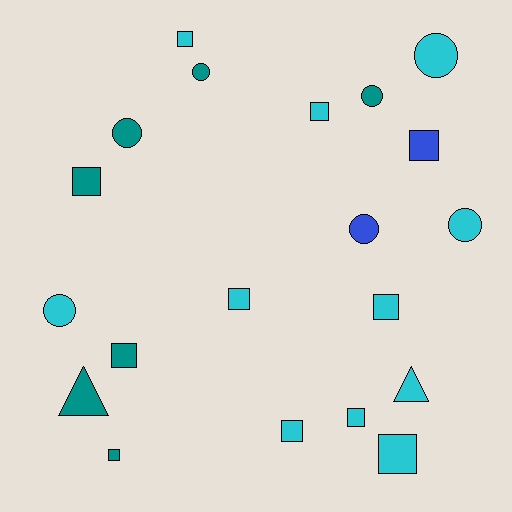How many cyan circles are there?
There are 3 cyan circles.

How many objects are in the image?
There are 20 objects.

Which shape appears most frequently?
Square, with 11 objects.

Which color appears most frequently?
Cyan, with 11 objects.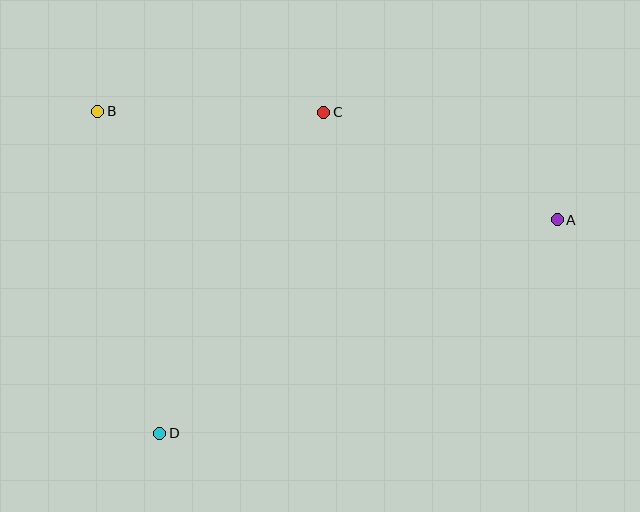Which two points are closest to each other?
Points B and C are closest to each other.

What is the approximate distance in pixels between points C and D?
The distance between C and D is approximately 360 pixels.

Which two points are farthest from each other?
Points A and B are farthest from each other.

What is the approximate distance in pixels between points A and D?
The distance between A and D is approximately 451 pixels.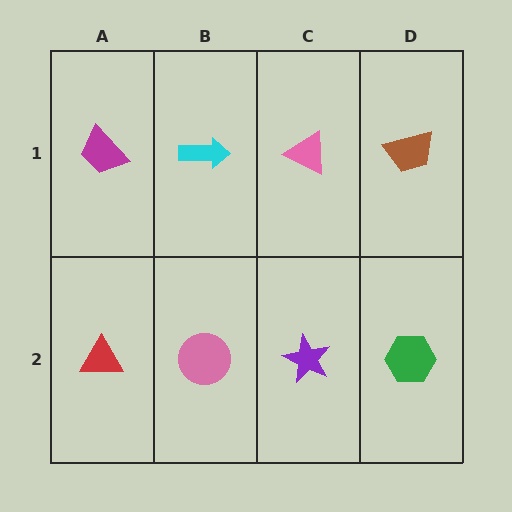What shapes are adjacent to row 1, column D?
A green hexagon (row 2, column D), a pink triangle (row 1, column C).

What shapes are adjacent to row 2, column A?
A magenta trapezoid (row 1, column A), a pink circle (row 2, column B).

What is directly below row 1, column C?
A purple star.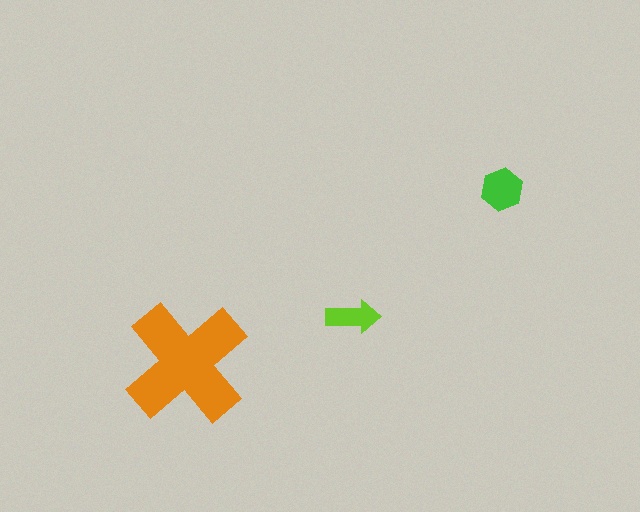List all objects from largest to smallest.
The orange cross, the green hexagon, the lime arrow.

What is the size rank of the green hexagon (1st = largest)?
2nd.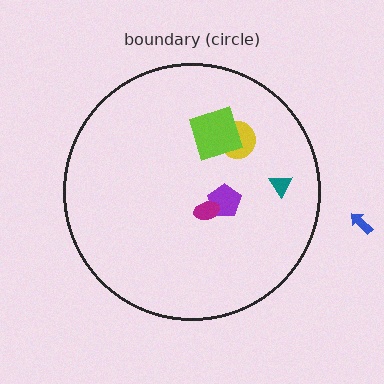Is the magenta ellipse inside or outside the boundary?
Inside.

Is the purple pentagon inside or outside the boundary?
Inside.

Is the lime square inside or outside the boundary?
Inside.